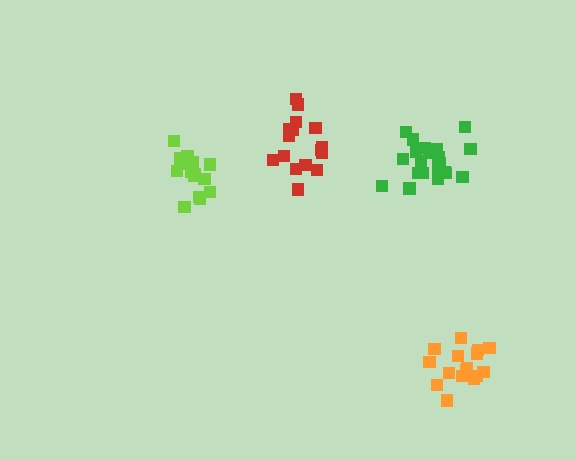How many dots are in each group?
Group 1: 16 dots, Group 2: 21 dots, Group 3: 17 dots, Group 4: 16 dots (70 total).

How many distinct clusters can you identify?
There are 4 distinct clusters.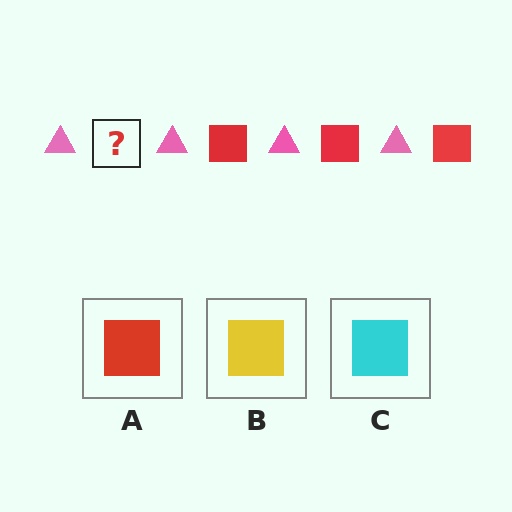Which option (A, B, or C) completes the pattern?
A.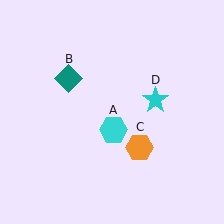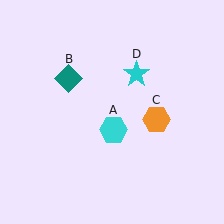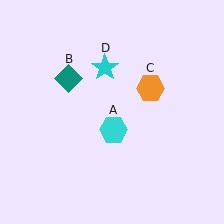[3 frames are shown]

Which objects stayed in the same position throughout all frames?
Cyan hexagon (object A) and teal diamond (object B) remained stationary.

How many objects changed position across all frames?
2 objects changed position: orange hexagon (object C), cyan star (object D).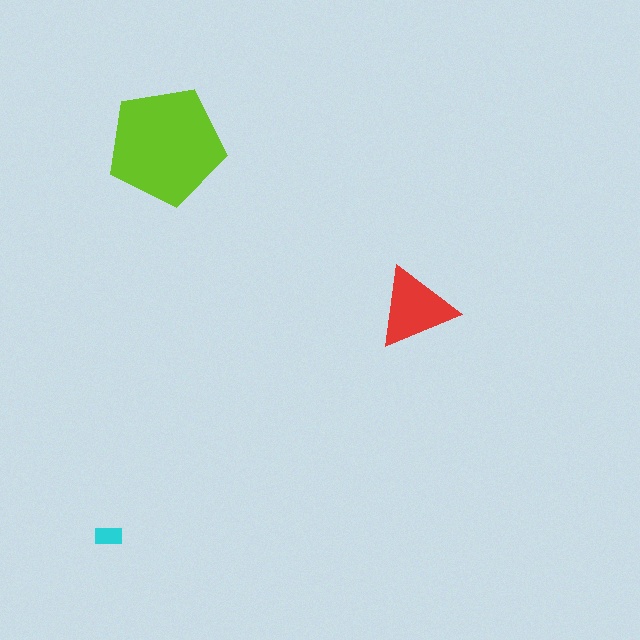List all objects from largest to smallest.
The lime pentagon, the red triangle, the cyan rectangle.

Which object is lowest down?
The cyan rectangle is bottommost.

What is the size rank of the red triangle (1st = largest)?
2nd.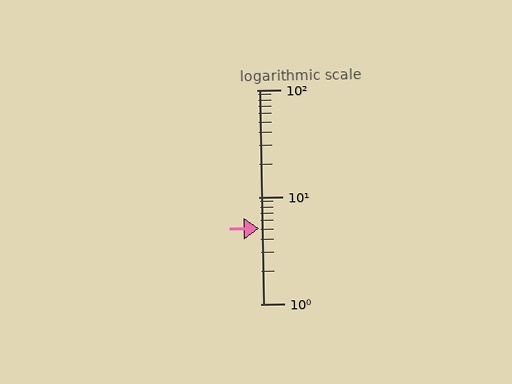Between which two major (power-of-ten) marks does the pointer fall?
The pointer is between 1 and 10.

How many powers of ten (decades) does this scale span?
The scale spans 2 decades, from 1 to 100.